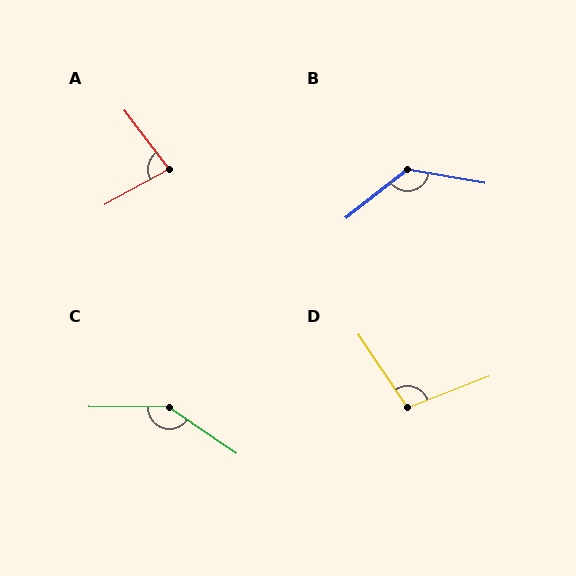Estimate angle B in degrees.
Approximately 132 degrees.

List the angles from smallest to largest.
A (82°), D (103°), B (132°), C (146°).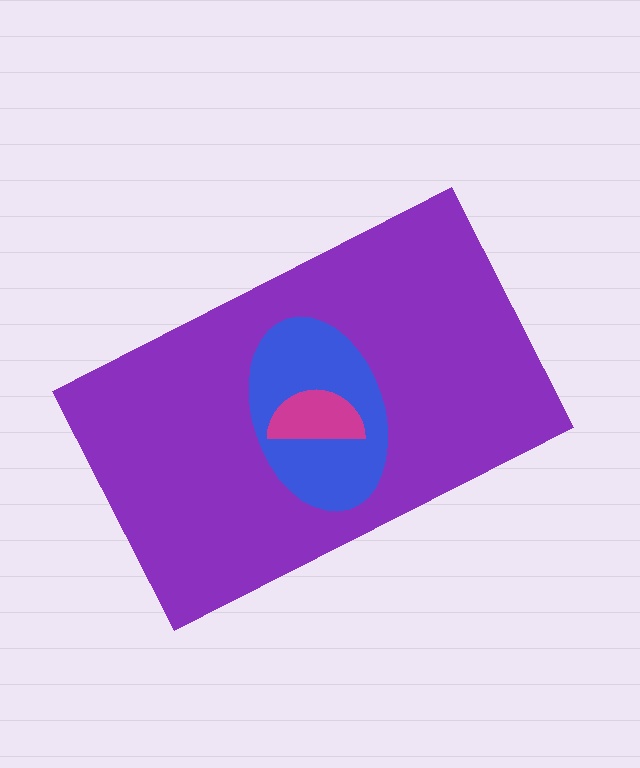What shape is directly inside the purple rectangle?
The blue ellipse.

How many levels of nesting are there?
3.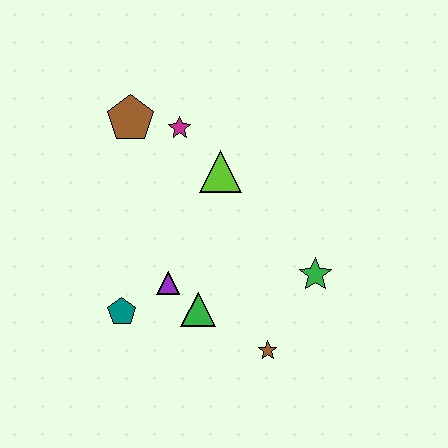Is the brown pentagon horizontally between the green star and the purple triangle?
No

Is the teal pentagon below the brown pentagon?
Yes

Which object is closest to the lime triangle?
The magenta star is closest to the lime triangle.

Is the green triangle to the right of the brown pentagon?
Yes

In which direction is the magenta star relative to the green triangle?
The magenta star is above the green triangle.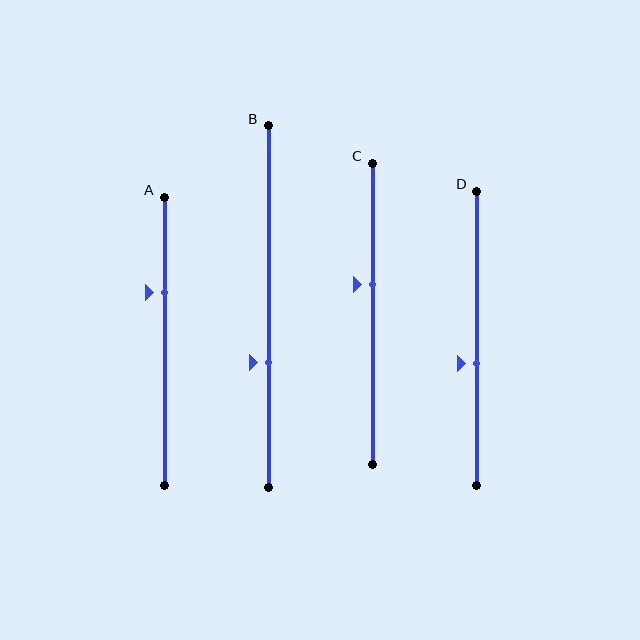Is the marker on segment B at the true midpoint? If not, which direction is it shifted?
No, the marker on segment B is shifted downward by about 15% of the segment length.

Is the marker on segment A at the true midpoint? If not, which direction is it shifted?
No, the marker on segment A is shifted upward by about 17% of the segment length.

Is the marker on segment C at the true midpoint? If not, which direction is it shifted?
No, the marker on segment C is shifted upward by about 10% of the segment length.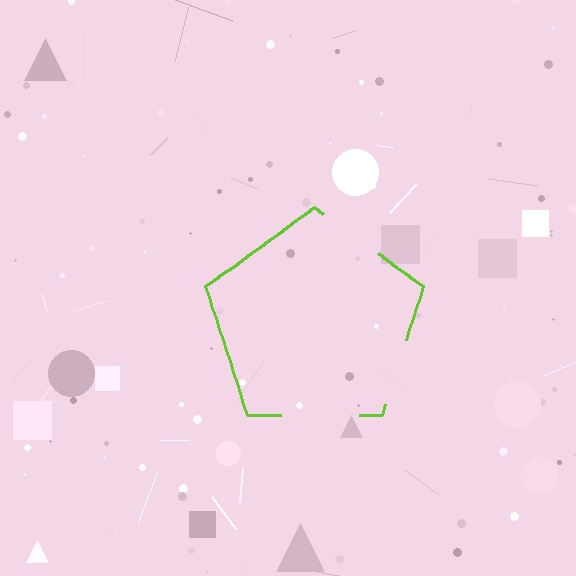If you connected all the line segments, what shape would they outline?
They would outline a pentagon.